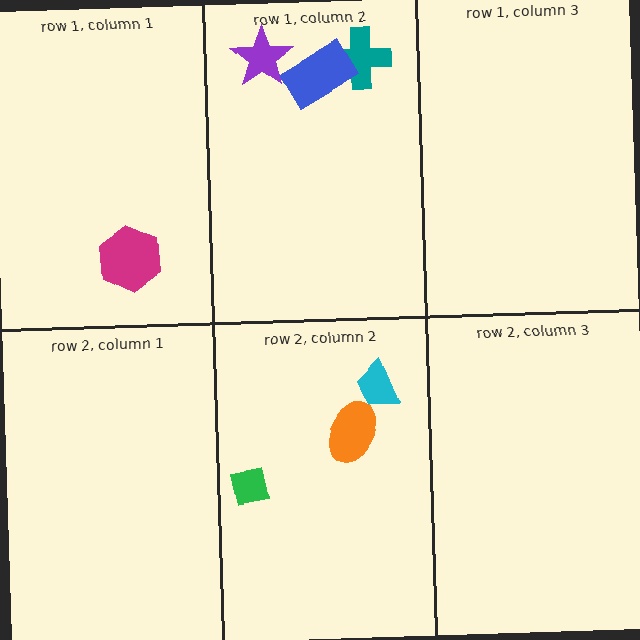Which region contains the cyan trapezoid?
The row 2, column 2 region.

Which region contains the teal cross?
The row 1, column 2 region.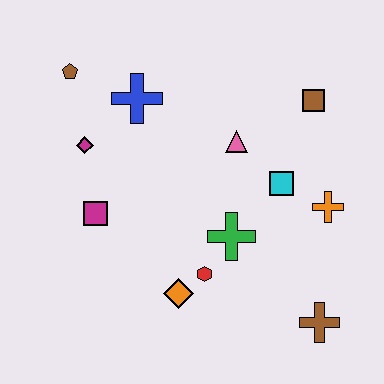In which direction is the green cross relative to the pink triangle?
The green cross is below the pink triangle.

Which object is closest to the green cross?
The red hexagon is closest to the green cross.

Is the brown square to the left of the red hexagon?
No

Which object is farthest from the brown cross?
The brown pentagon is farthest from the brown cross.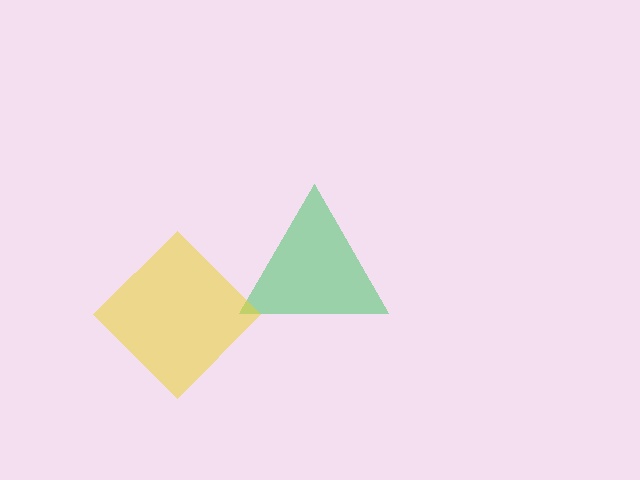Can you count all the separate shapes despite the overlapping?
Yes, there are 2 separate shapes.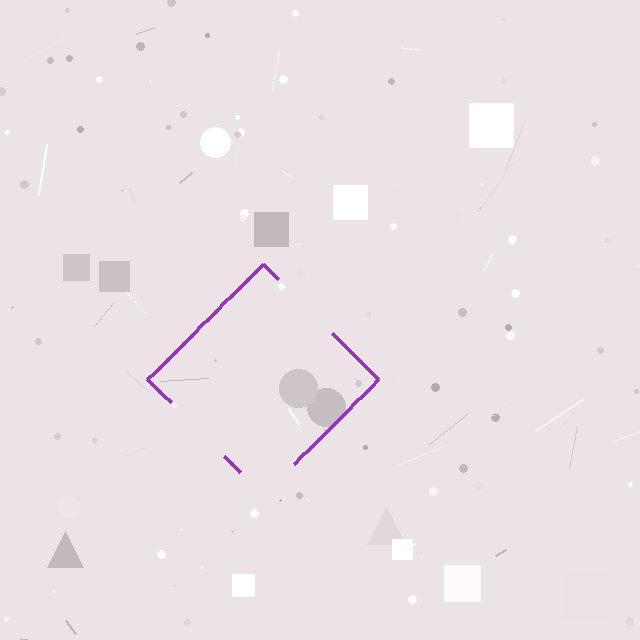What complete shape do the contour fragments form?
The contour fragments form a diamond.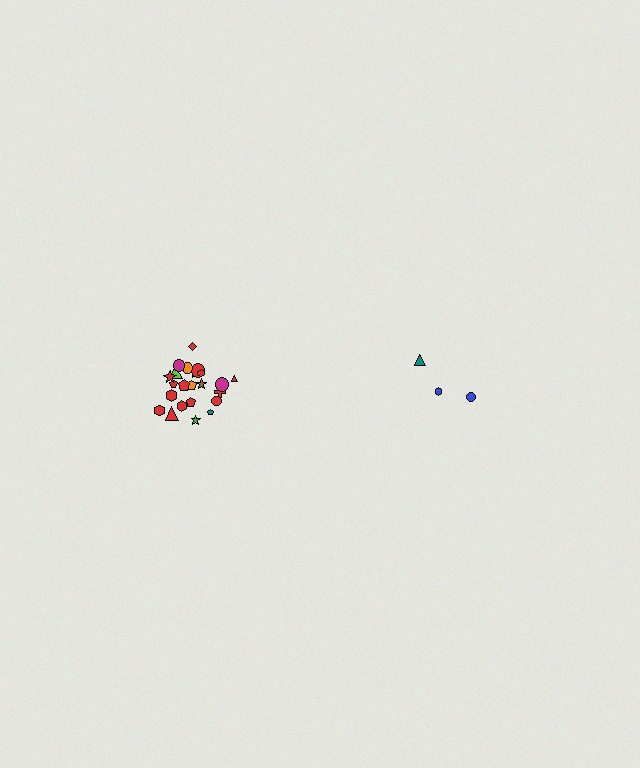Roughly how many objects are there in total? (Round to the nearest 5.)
Roughly 30 objects in total.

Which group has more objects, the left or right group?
The left group.